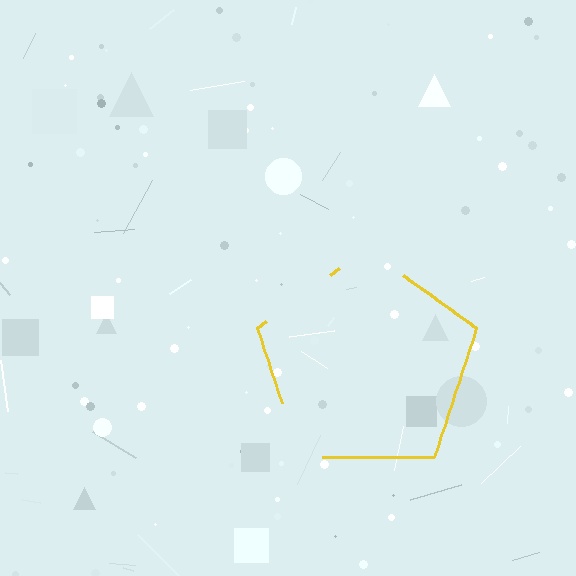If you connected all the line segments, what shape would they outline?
They would outline a pentagon.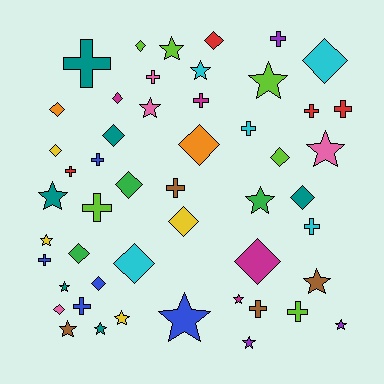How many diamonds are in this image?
There are 17 diamonds.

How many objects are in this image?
There are 50 objects.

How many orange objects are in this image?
There are 2 orange objects.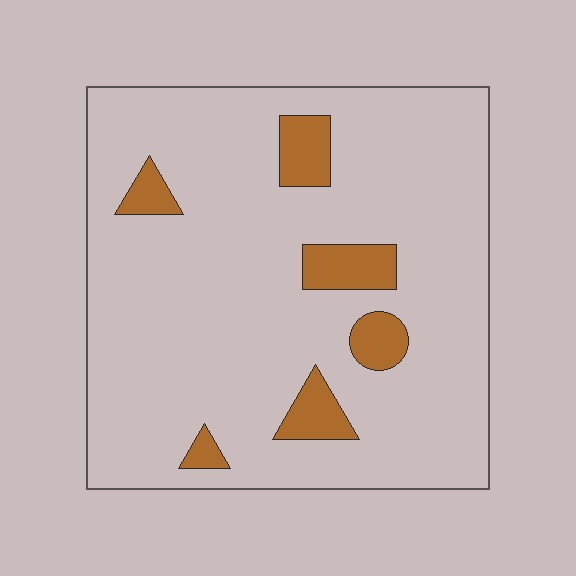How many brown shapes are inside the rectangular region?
6.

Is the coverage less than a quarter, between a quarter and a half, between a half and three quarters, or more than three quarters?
Less than a quarter.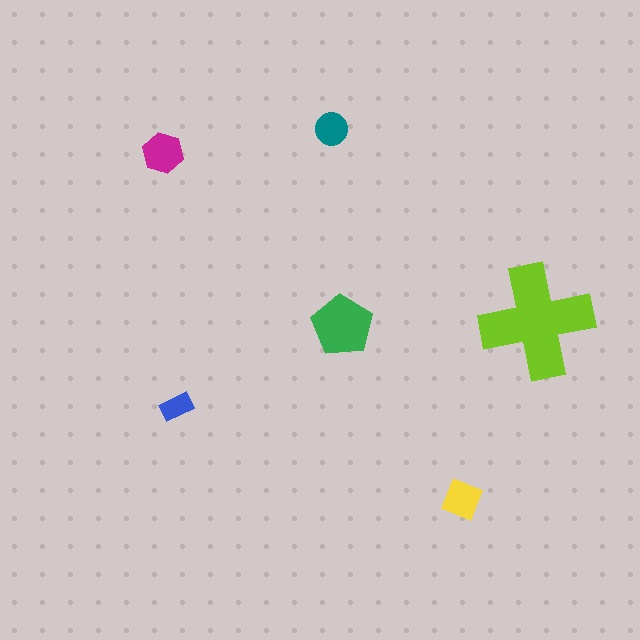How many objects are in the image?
There are 6 objects in the image.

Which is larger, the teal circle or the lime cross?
The lime cross.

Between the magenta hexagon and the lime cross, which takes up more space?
The lime cross.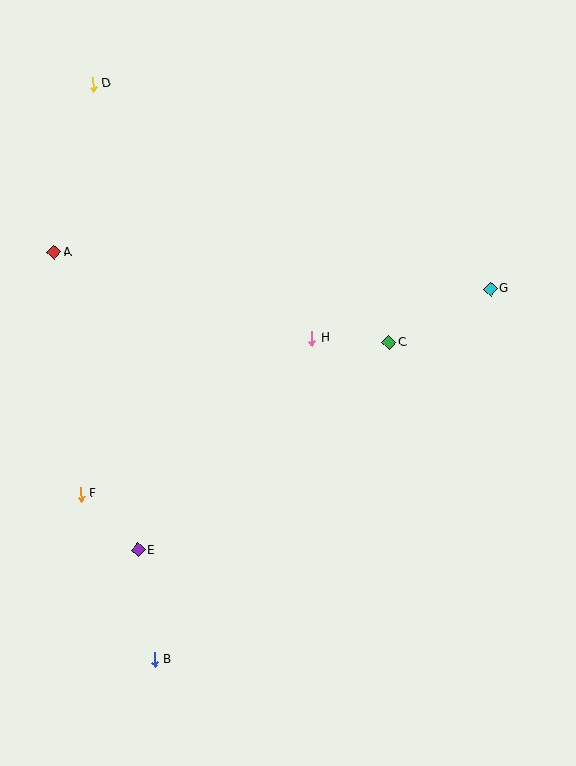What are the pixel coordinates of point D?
Point D is at (93, 84).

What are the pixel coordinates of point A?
Point A is at (54, 252).